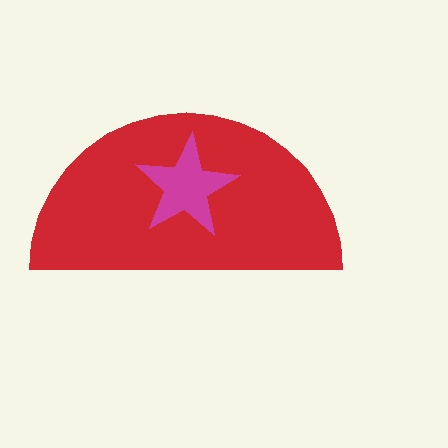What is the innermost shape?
The magenta star.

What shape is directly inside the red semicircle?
The magenta star.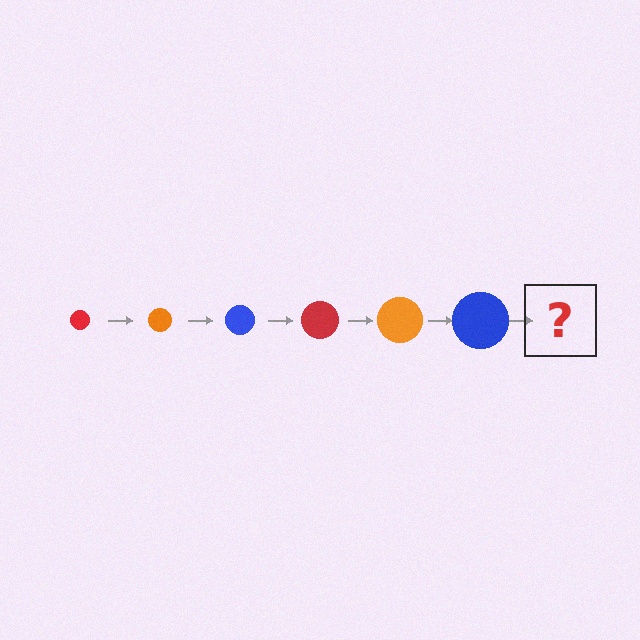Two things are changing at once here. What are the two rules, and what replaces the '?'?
The two rules are that the circle grows larger each step and the color cycles through red, orange, and blue. The '?' should be a red circle, larger than the previous one.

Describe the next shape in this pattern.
It should be a red circle, larger than the previous one.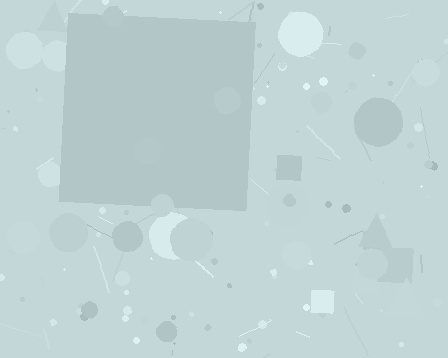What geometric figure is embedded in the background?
A square is embedded in the background.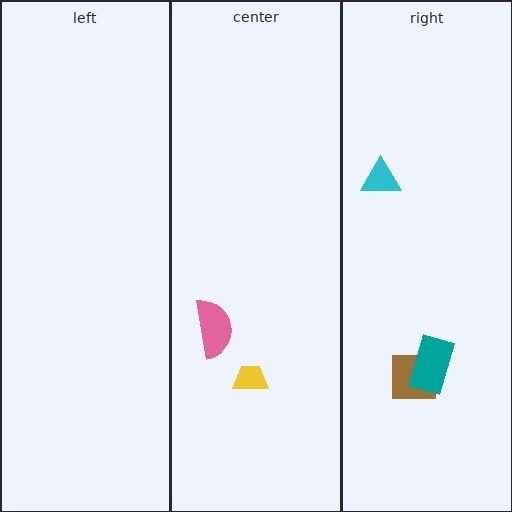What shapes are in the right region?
The brown square, the cyan triangle, the teal rectangle.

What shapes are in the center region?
The yellow trapezoid, the pink semicircle.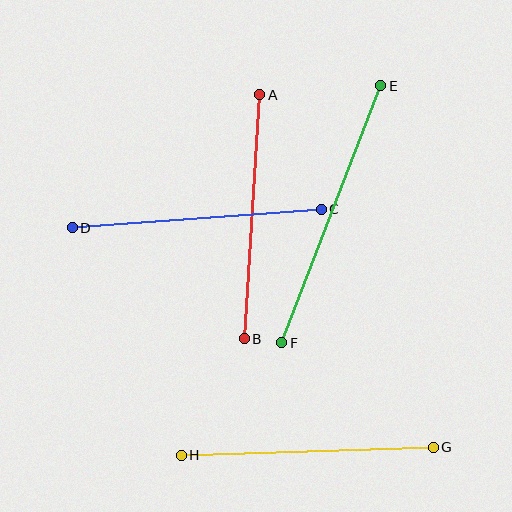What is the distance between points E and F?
The distance is approximately 276 pixels.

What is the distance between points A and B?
The distance is approximately 245 pixels.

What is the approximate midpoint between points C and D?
The midpoint is at approximately (197, 219) pixels.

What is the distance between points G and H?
The distance is approximately 252 pixels.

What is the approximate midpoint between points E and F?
The midpoint is at approximately (331, 214) pixels.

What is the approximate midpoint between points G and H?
The midpoint is at approximately (307, 451) pixels.